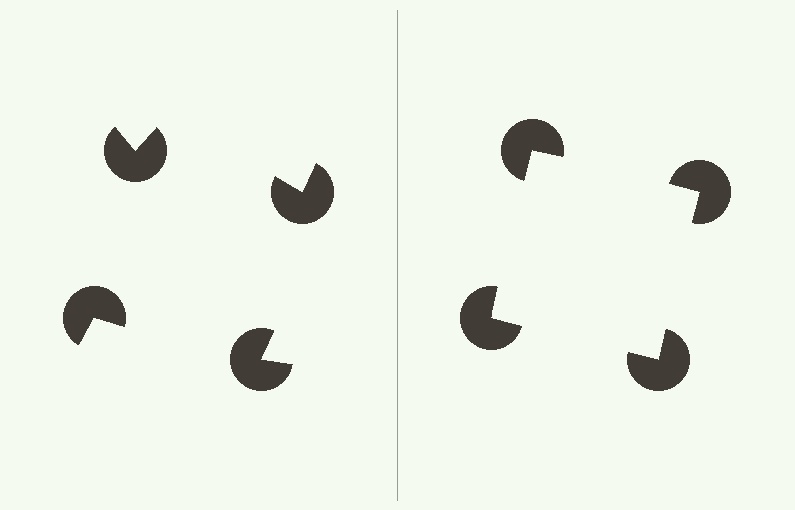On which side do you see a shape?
An illusory square appears on the right side. On the left side the wedge cuts are rotated, so no coherent shape forms.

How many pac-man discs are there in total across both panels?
8 — 4 on each side.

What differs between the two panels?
The pac-man discs are positioned identically on both sides; only the wedge orientations differ. On the right they align to a square; on the left they are misaligned.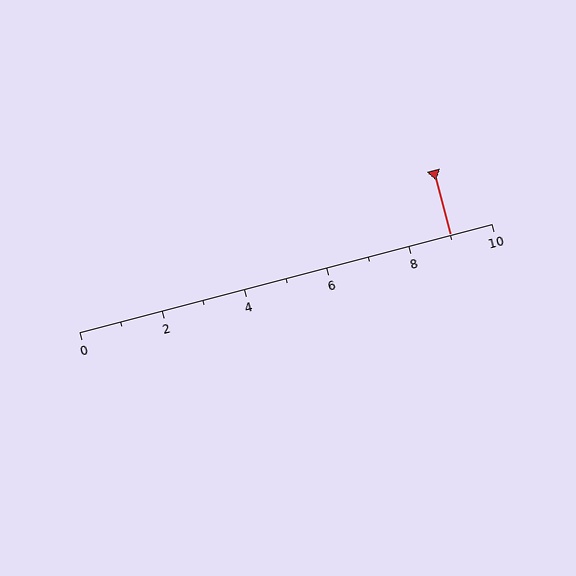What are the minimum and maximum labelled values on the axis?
The axis runs from 0 to 10.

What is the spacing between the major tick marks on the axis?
The major ticks are spaced 2 apart.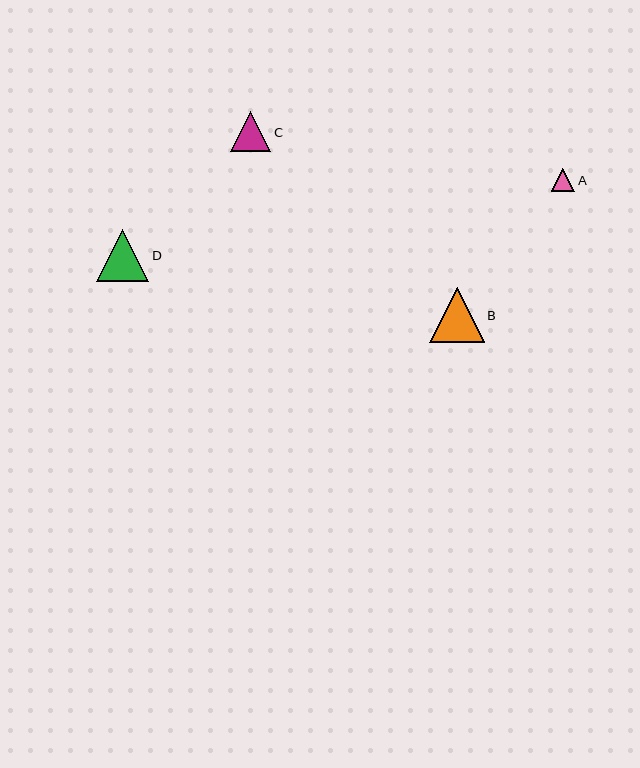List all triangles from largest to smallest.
From largest to smallest: B, D, C, A.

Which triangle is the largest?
Triangle B is the largest with a size of approximately 55 pixels.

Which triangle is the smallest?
Triangle A is the smallest with a size of approximately 23 pixels.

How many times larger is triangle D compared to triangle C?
Triangle D is approximately 1.3 times the size of triangle C.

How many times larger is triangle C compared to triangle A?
Triangle C is approximately 1.7 times the size of triangle A.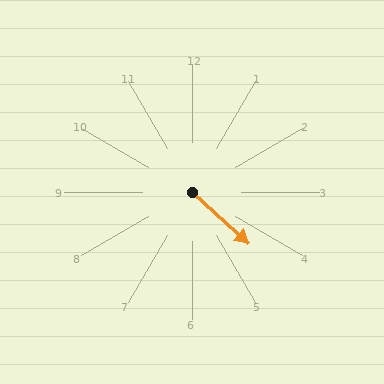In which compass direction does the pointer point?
Southeast.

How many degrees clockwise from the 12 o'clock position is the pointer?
Approximately 132 degrees.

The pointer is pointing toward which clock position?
Roughly 4 o'clock.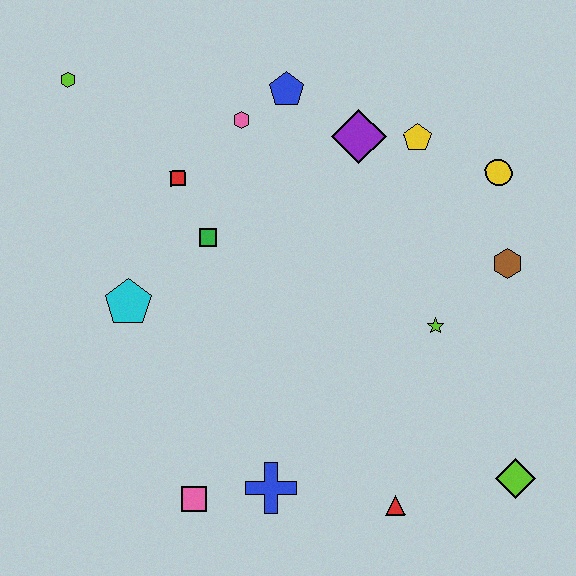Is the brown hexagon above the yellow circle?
No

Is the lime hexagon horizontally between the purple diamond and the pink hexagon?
No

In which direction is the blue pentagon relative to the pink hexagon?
The blue pentagon is to the right of the pink hexagon.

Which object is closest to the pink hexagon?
The blue pentagon is closest to the pink hexagon.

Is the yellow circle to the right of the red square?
Yes